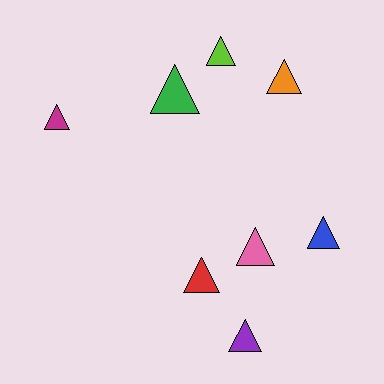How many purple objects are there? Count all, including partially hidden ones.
There is 1 purple object.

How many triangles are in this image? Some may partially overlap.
There are 8 triangles.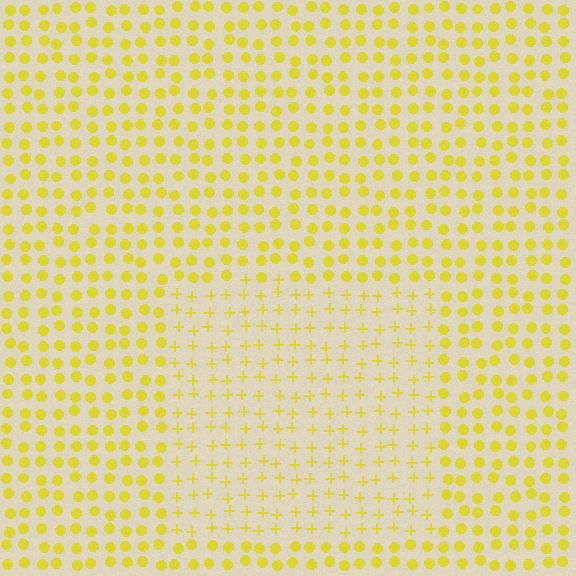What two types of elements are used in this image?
The image uses plus signs inside the rectangle region and circles outside it.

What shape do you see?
I see a rectangle.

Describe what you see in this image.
The image is filled with small yellow elements arranged in a uniform grid. A rectangle-shaped region contains plus signs, while the surrounding area contains circles. The boundary is defined purely by the change in element shape.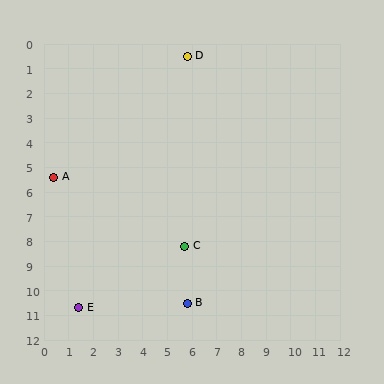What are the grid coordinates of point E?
Point E is at approximately (1.4, 10.7).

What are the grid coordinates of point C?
Point C is at approximately (5.7, 8.2).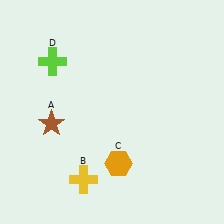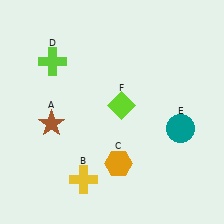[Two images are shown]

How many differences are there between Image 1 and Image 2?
There are 2 differences between the two images.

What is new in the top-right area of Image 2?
A lime diamond (F) was added in the top-right area of Image 2.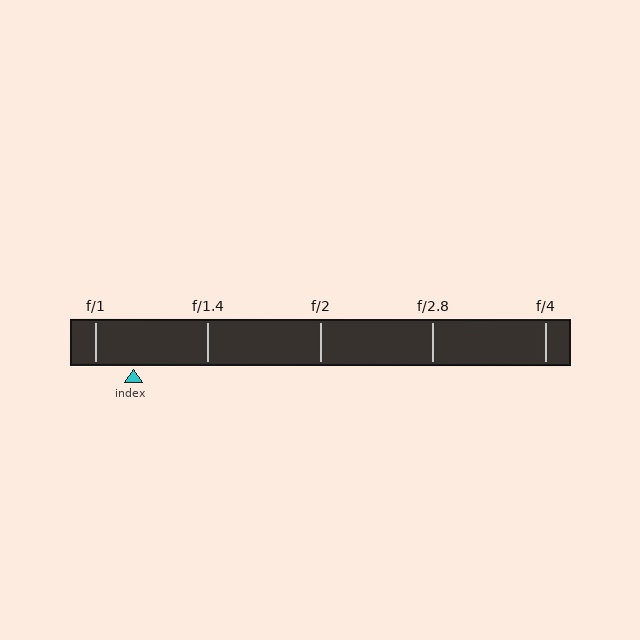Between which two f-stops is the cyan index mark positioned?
The index mark is between f/1 and f/1.4.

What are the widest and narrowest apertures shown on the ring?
The widest aperture shown is f/1 and the narrowest is f/4.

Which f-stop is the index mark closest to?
The index mark is closest to f/1.